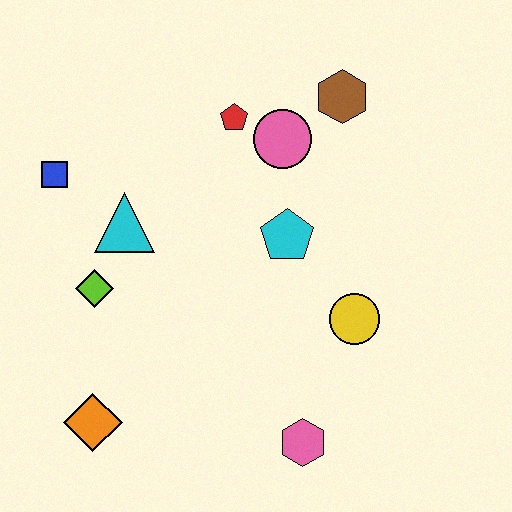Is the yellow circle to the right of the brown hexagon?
Yes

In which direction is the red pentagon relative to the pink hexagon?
The red pentagon is above the pink hexagon.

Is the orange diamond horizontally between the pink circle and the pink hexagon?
No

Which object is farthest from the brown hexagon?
The orange diamond is farthest from the brown hexagon.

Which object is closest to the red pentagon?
The pink circle is closest to the red pentagon.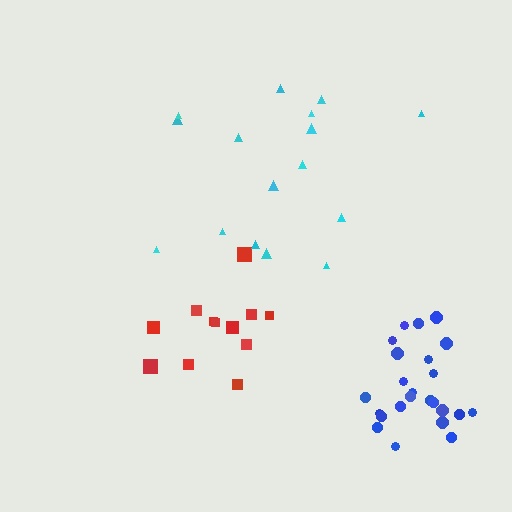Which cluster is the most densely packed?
Blue.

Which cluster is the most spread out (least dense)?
Cyan.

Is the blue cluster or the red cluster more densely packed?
Blue.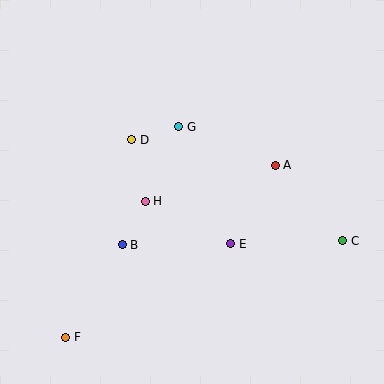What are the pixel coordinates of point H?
Point H is at (145, 201).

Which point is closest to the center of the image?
Point H at (145, 201) is closest to the center.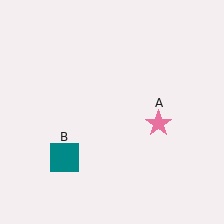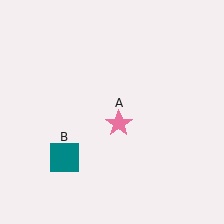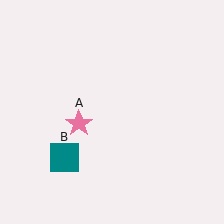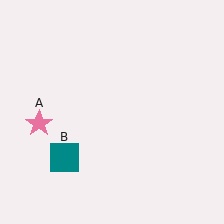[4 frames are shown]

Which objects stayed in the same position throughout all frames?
Teal square (object B) remained stationary.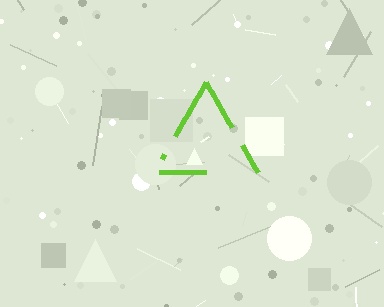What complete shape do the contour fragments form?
The contour fragments form a triangle.